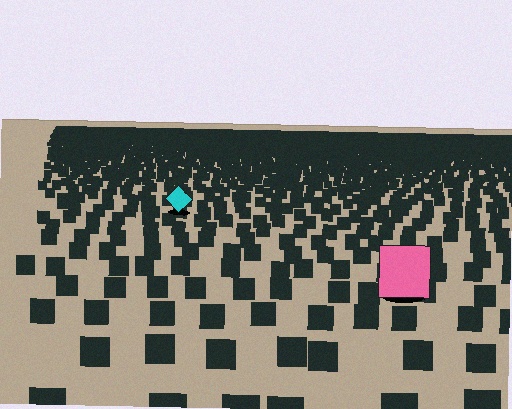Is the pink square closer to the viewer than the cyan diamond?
Yes. The pink square is closer — you can tell from the texture gradient: the ground texture is coarser near it.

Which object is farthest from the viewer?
The cyan diamond is farthest from the viewer. It appears smaller and the ground texture around it is denser.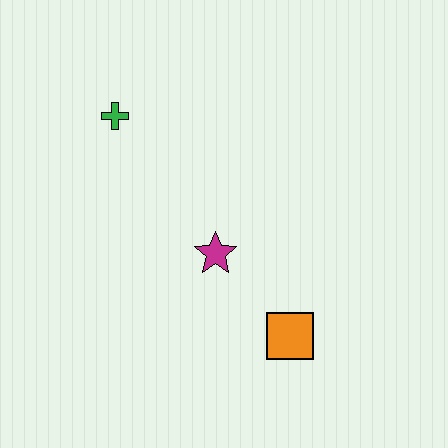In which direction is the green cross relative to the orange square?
The green cross is above the orange square.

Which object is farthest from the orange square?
The green cross is farthest from the orange square.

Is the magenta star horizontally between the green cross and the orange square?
Yes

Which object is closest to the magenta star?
The orange square is closest to the magenta star.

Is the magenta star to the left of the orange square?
Yes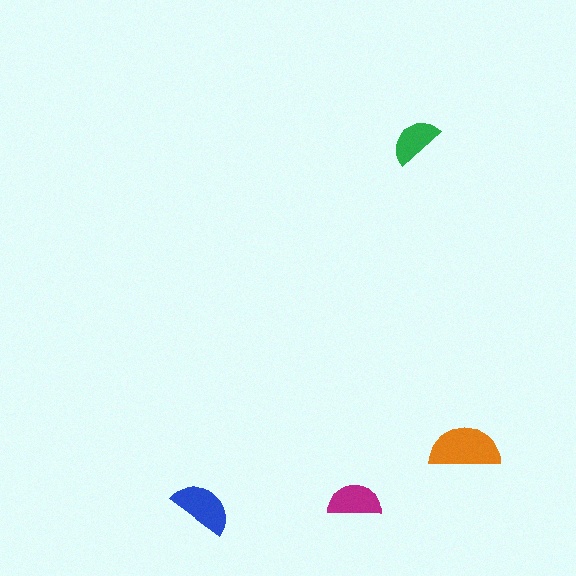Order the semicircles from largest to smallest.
the orange one, the blue one, the magenta one, the green one.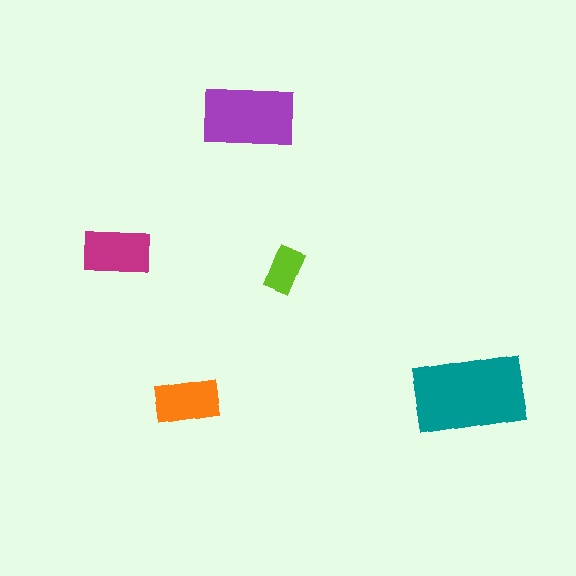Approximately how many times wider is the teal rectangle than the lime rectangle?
About 2.5 times wider.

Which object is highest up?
The purple rectangle is topmost.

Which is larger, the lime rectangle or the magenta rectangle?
The magenta one.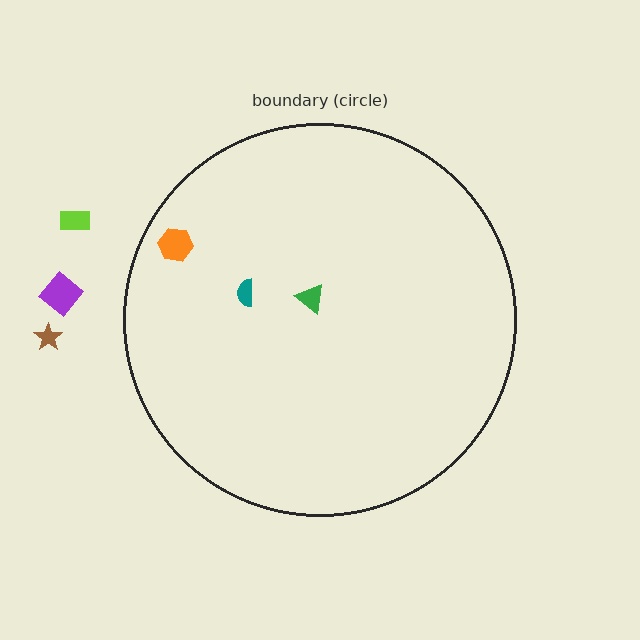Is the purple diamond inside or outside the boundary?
Outside.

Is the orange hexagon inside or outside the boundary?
Inside.